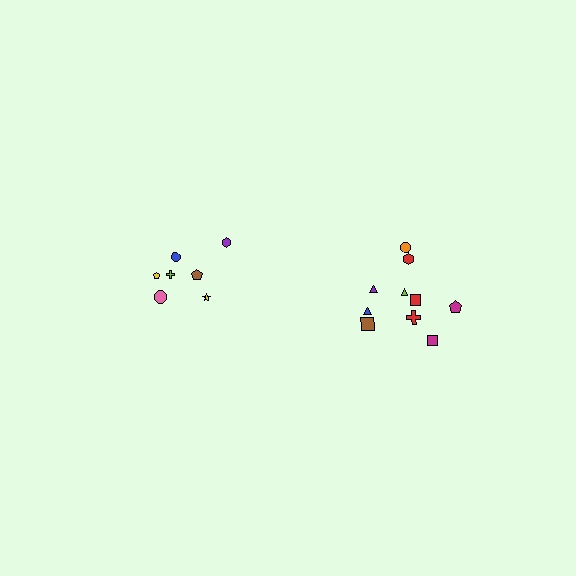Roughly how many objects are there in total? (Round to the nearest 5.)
Roughly 15 objects in total.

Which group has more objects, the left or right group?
The right group.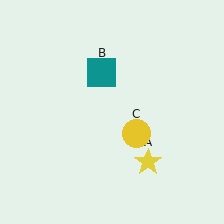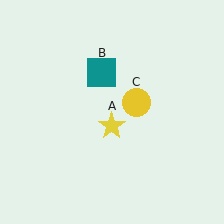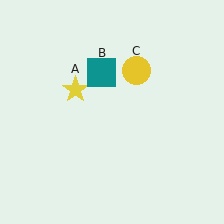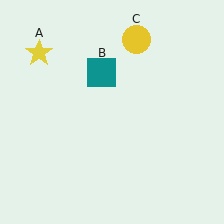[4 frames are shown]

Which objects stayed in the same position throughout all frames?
Teal square (object B) remained stationary.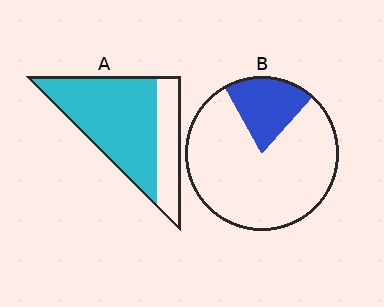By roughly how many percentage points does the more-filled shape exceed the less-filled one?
By roughly 50 percentage points (A over B).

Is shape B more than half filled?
No.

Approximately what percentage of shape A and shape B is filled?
A is approximately 70% and B is approximately 20%.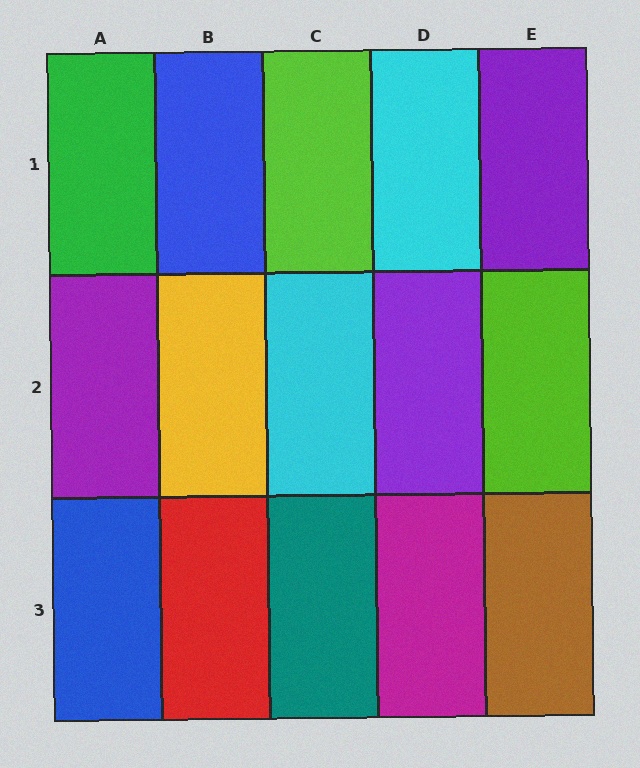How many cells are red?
1 cell is red.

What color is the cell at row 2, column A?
Purple.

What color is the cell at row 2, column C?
Cyan.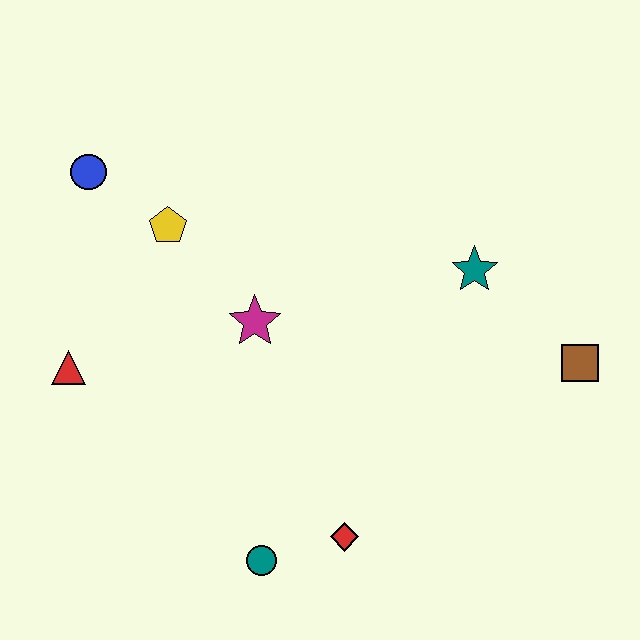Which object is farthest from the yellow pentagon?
The brown square is farthest from the yellow pentagon.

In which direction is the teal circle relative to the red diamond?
The teal circle is to the left of the red diamond.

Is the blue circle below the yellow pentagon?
No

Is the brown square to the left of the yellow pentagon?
No